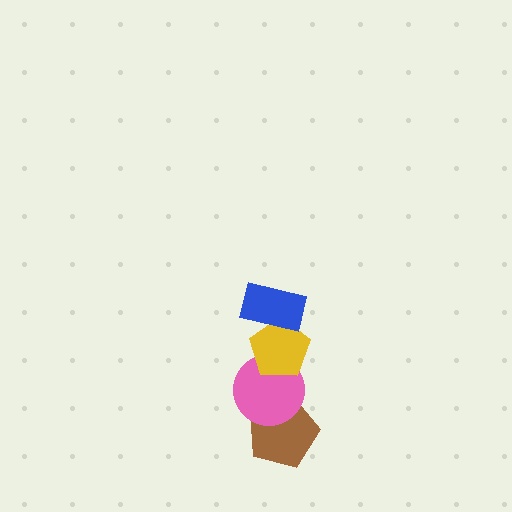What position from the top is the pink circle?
The pink circle is 3rd from the top.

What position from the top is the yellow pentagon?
The yellow pentagon is 2nd from the top.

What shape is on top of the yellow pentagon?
The blue rectangle is on top of the yellow pentagon.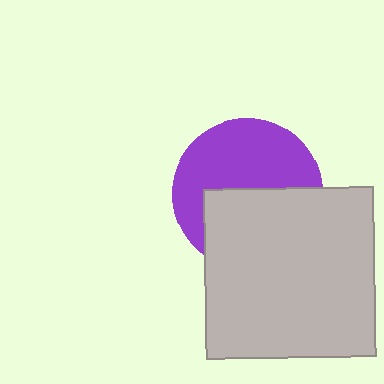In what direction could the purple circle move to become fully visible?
The purple circle could move up. That would shift it out from behind the light gray square entirely.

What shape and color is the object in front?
The object in front is a light gray square.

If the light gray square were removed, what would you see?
You would see the complete purple circle.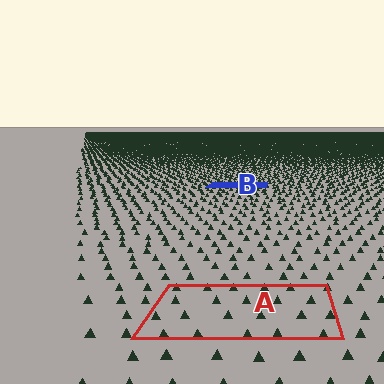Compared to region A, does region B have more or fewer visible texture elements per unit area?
Region B has more texture elements per unit area — they are packed more densely because it is farther away.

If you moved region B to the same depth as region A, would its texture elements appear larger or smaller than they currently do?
They would appear larger. At a closer depth, the same texture elements are projected at a bigger on-screen size.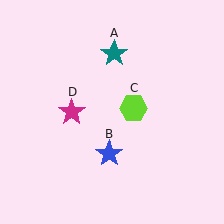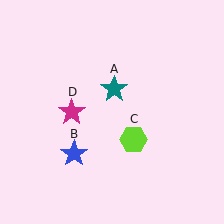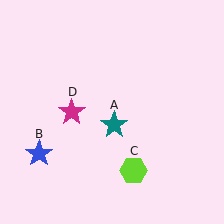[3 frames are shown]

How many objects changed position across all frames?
3 objects changed position: teal star (object A), blue star (object B), lime hexagon (object C).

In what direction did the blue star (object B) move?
The blue star (object B) moved left.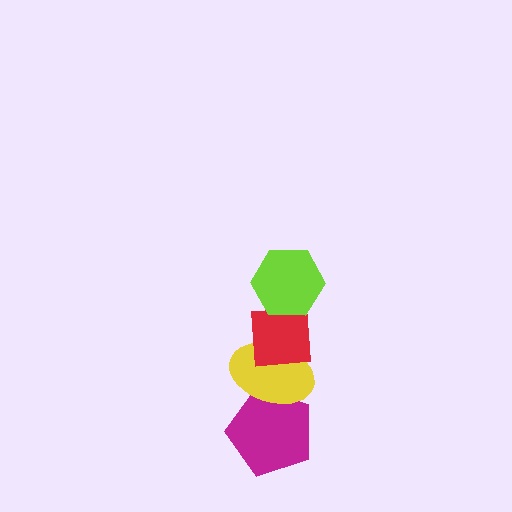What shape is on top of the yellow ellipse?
The red square is on top of the yellow ellipse.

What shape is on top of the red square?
The lime hexagon is on top of the red square.